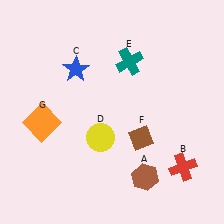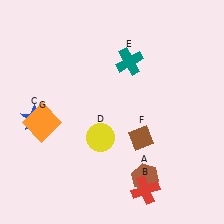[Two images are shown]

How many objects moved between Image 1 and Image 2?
2 objects moved between the two images.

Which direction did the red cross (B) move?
The red cross (B) moved left.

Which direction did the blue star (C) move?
The blue star (C) moved down.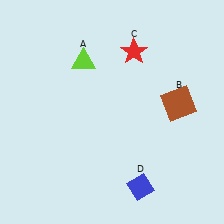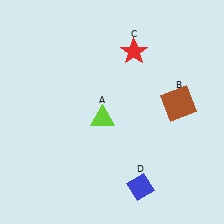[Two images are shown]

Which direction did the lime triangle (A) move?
The lime triangle (A) moved down.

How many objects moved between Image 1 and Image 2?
1 object moved between the two images.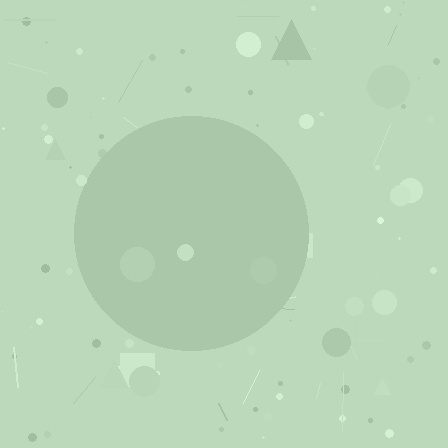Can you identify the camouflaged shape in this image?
The camouflaged shape is a circle.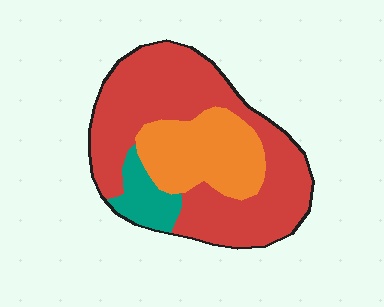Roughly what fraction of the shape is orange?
Orange covers 27% of the shape.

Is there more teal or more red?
Red.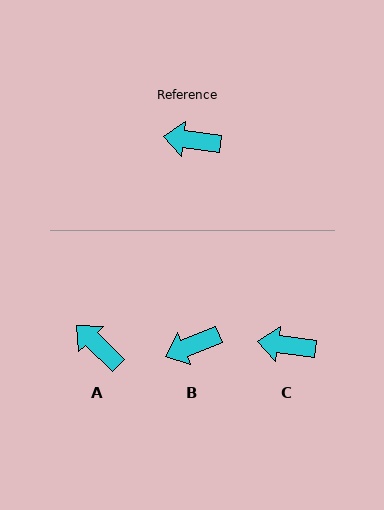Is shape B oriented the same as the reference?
No, it is off by about 29 degrees.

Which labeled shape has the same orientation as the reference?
C.